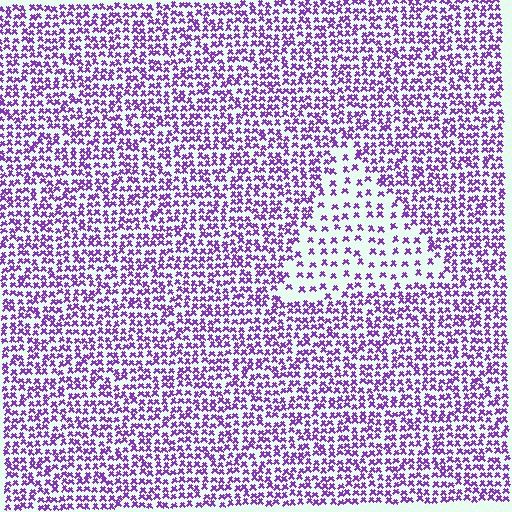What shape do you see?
I see a triangle.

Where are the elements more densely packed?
The elements are more densely packed outside the triangle boundary.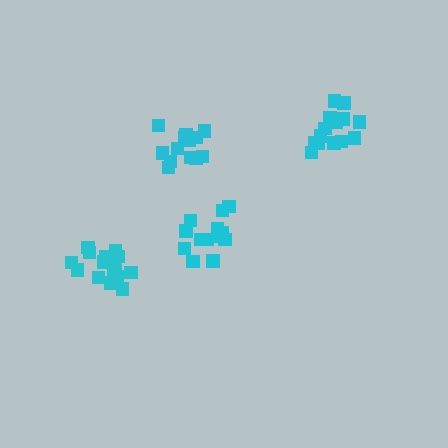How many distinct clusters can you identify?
There are 4 distinct clusters.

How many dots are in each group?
Group 1: 14 dots, Group 2: 16 dots, Group 3: 14 dots, Group 4: 13 dots (57 total).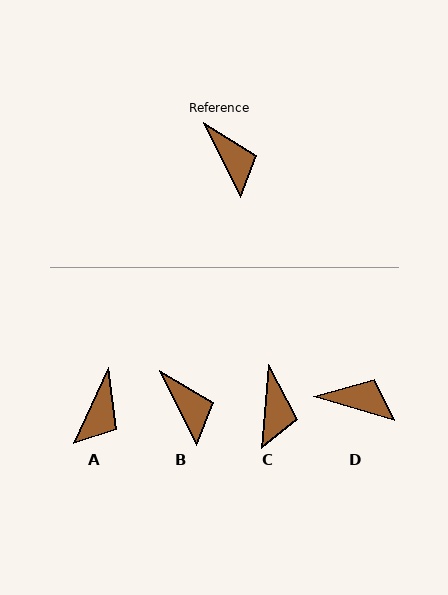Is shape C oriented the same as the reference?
No, it is off by about 31 degrees.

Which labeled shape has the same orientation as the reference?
B.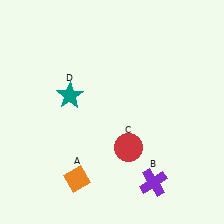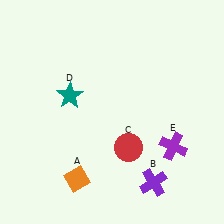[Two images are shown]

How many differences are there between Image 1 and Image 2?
There is 1 difference between the two images.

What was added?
A purple cross (E) was added in Image 2.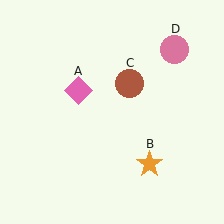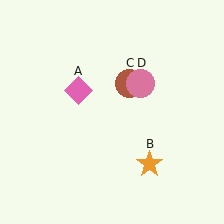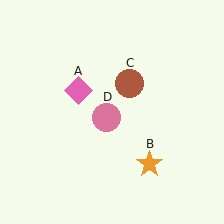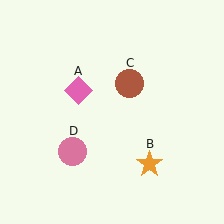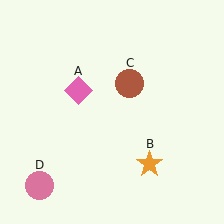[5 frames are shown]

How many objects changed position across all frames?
1 object changed position: pink circle (object D).